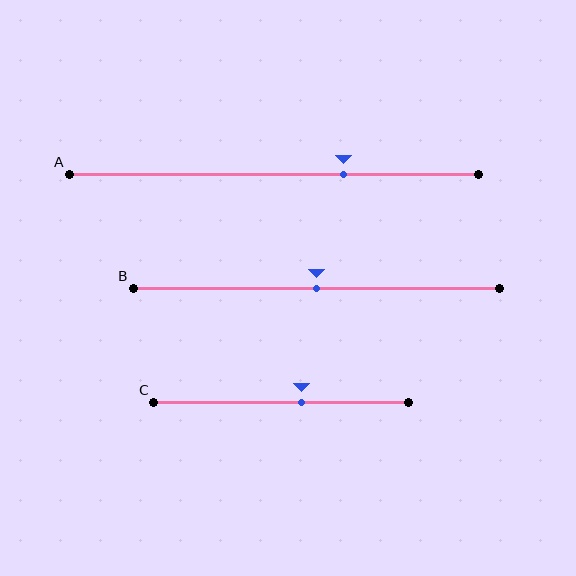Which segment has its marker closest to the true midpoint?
Segment B has its marker closest to the true midpoint.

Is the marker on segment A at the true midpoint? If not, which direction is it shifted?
No, the marker on segment A is shifted to the right by about 17% of the segment length.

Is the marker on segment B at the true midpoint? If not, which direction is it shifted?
Yes, the marker on segment B is at the true midpoint.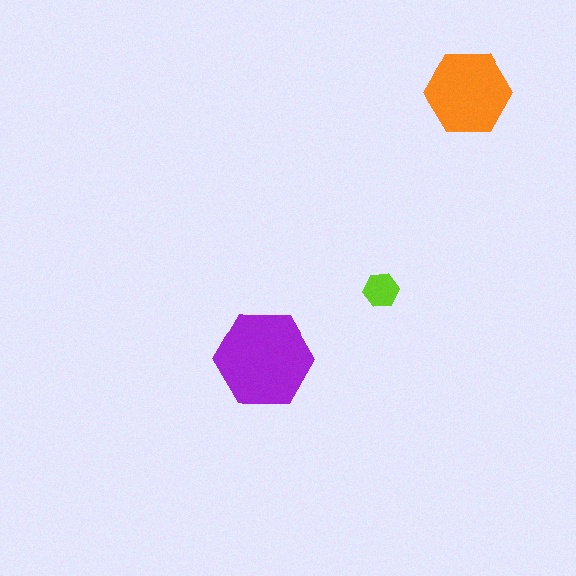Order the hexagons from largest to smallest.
the purple one, the orange one, the lime one.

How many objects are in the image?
There are 3 objects in the image.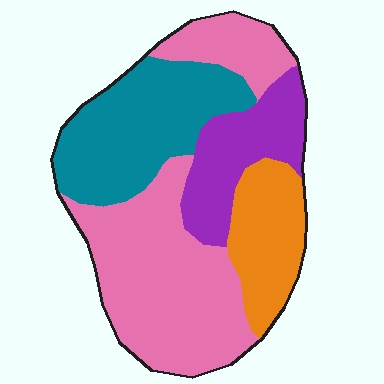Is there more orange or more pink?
Pink.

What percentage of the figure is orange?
Orange covers 15% of the figure.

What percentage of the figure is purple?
Purple takes up about one sixth (1/6) of the figure.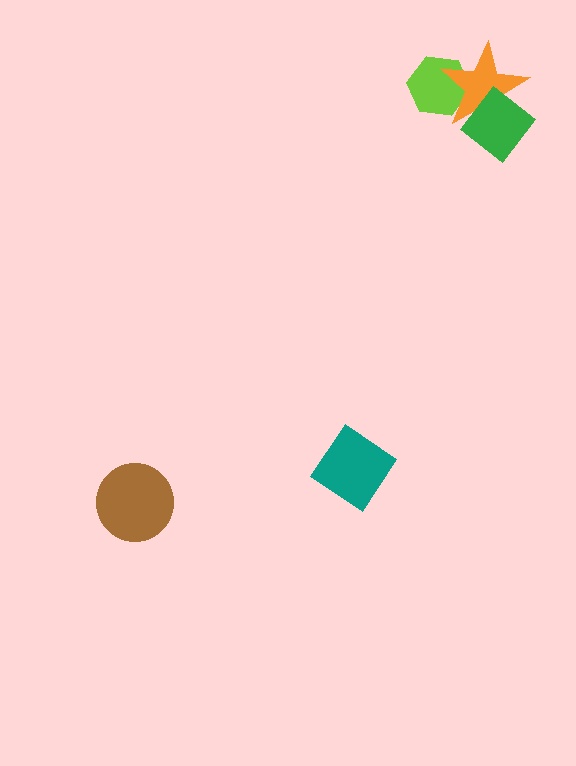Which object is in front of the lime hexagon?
The orange star is in front of the lime hexagon.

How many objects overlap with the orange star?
2 objects overlap with the orange star.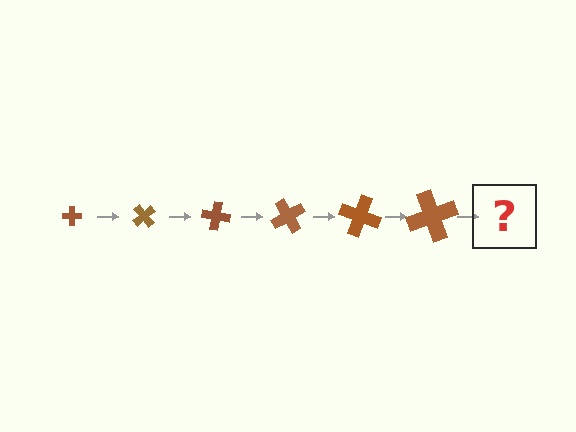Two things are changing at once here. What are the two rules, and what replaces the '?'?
The two rules are that the cross grows larger each step and it rotates 50 degrees each step. The '?' should be a cross, larger than the previous one and rotated 300 degrees from the start.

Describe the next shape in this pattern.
It should be a cross, larger than the previous one and rotated 300 degrees from the start.